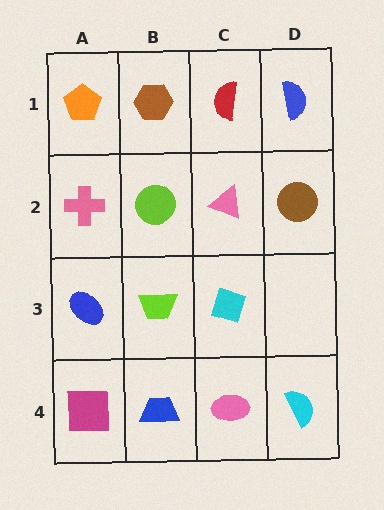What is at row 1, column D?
A blue semicircle.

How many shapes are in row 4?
4 shapes.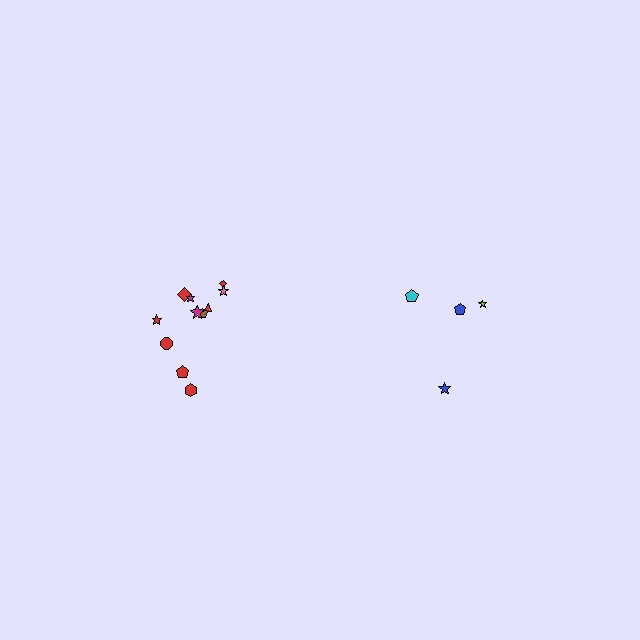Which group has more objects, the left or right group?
The left group.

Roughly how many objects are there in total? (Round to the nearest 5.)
Roughly 15 objects in total.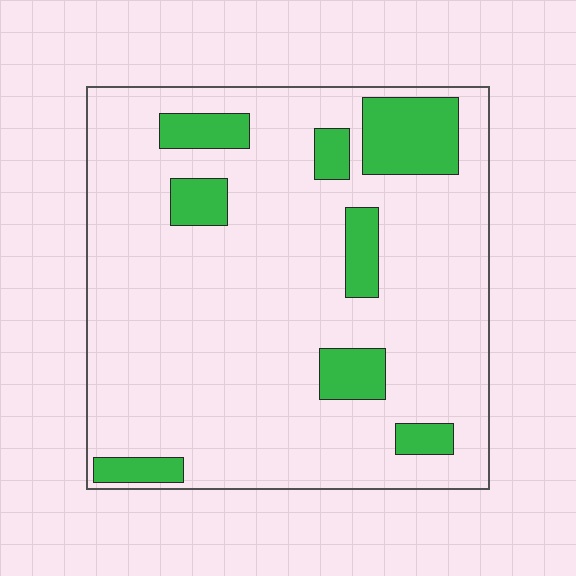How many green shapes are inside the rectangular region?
8.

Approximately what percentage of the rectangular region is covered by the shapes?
Approximately 15%.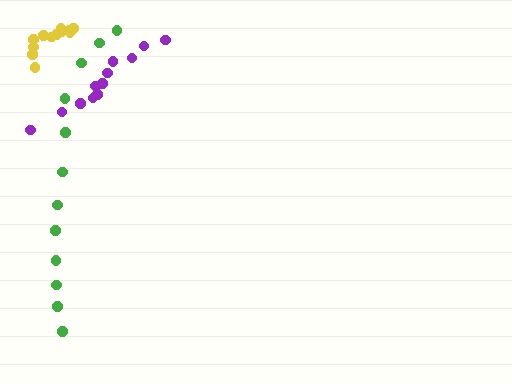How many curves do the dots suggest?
There are 3 distinct paths.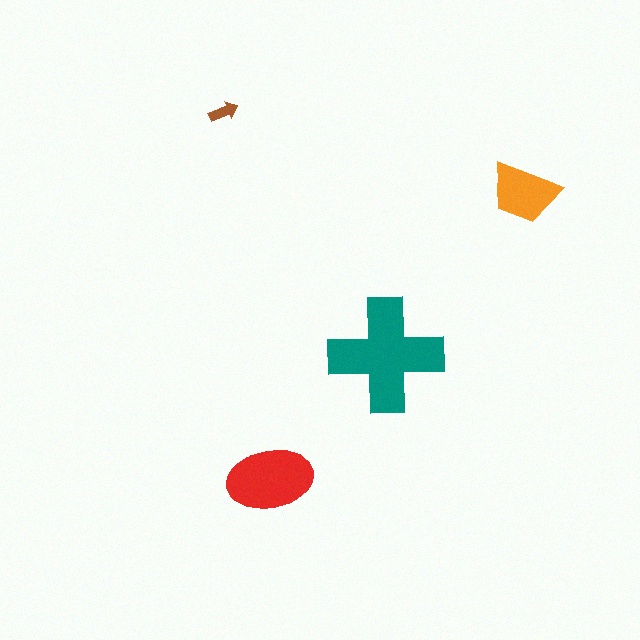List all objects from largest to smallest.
The teal cross, the red ellipse, the orange trapezoid, the brown arrow.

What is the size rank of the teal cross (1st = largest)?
1st.